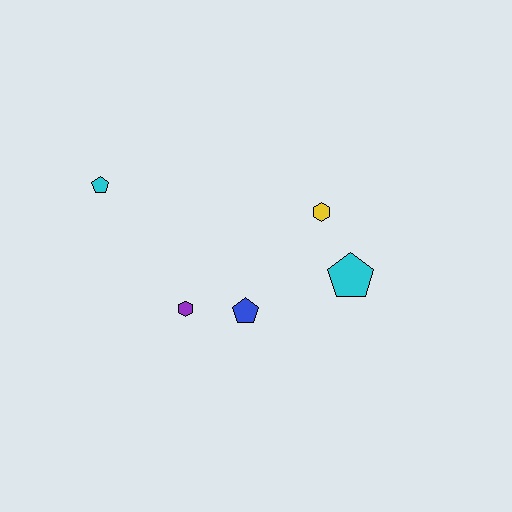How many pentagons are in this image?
There are 3 pentagons.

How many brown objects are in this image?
There are no brown objects.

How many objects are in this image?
There are 5 objects.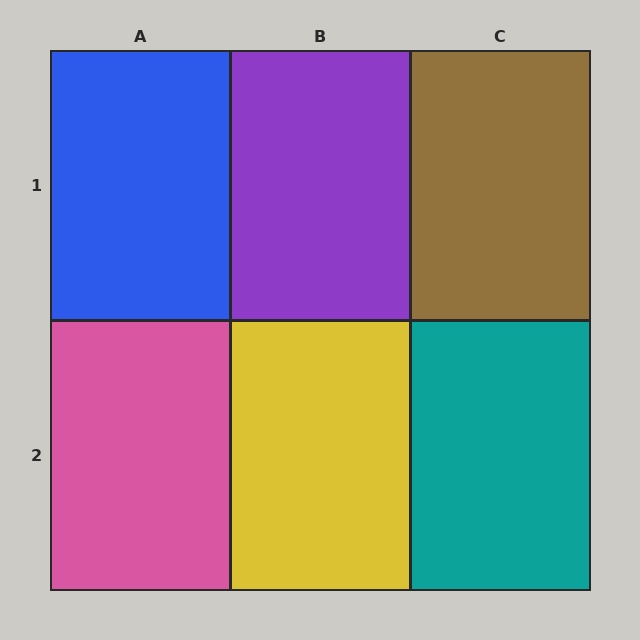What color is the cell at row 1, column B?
Purple.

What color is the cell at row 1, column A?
Blue.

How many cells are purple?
1 cell is purple.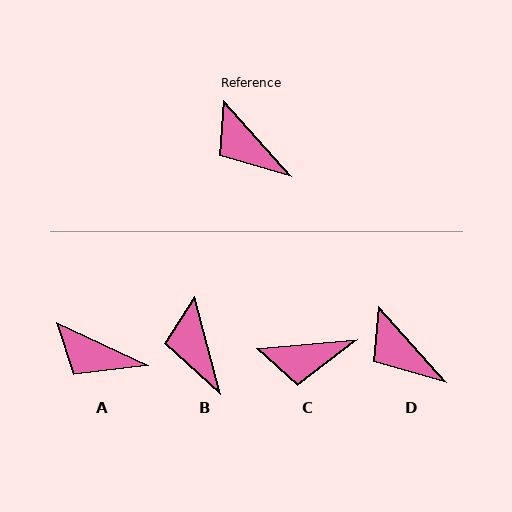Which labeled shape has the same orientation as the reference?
D.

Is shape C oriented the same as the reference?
No, it is off by about 53 degrees.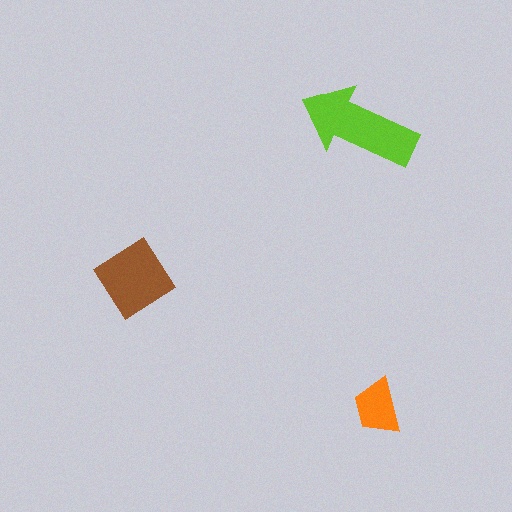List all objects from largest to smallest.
The lime arrow, the brown diamond, the orange trapezoid.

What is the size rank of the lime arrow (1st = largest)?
1st.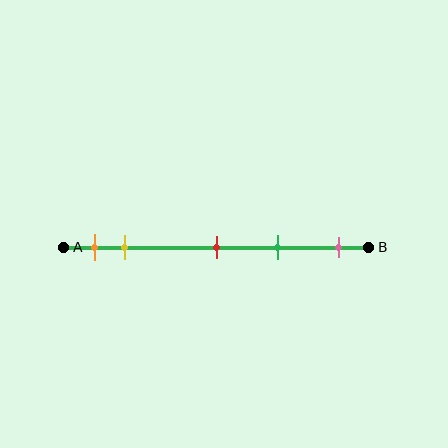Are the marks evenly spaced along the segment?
No, the marks are not evenly spaced.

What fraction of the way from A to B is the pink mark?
The pink mark is approximately 90% (0.9) of the way from A to B.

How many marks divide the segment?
There are 5 marks dividing the segment.